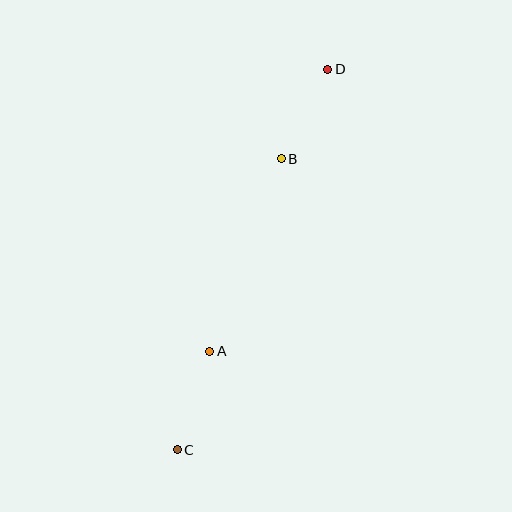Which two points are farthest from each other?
Points C and D are farthest from each other.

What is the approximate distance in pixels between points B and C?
The distance between B and C is approximately 309 pixels.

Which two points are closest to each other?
Points B and D are closest to each other.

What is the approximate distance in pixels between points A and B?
The distance between A and B is approximately 206 pixels.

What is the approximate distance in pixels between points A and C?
The distance between A and C is approximately 104 pixels.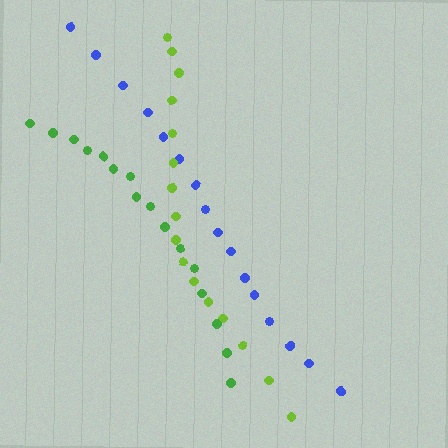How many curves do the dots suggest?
There are 3 distinct paths.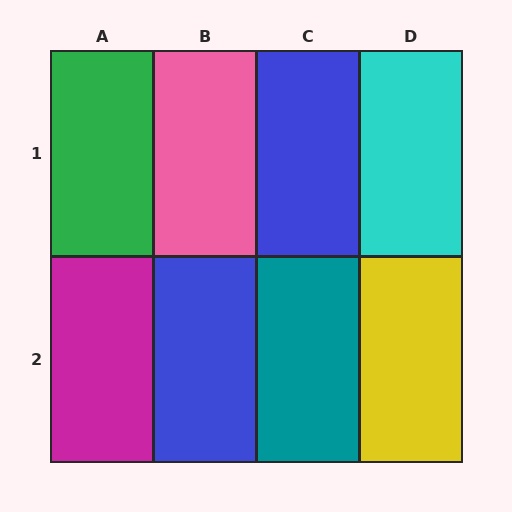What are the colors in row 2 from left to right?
Magenta, blue, teal, yellow.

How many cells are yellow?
1 cell is yellow.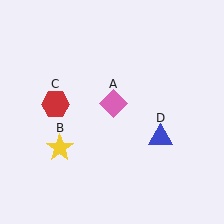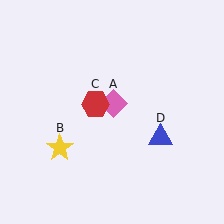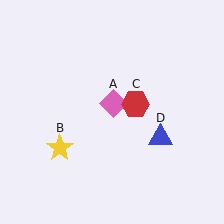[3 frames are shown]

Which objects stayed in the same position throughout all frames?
Pink diamond (object A) and yellow star (object B) and blue triangle (object D) remained stationary.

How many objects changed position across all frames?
1 object changed position: red hexagon (object C).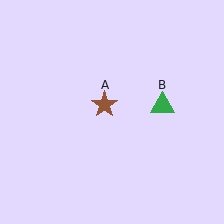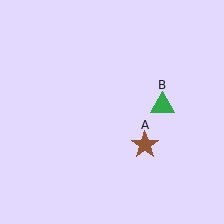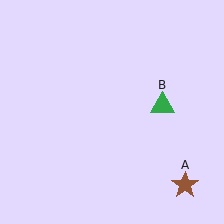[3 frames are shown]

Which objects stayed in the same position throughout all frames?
Green triangle (object B) remained stationary.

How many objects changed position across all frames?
1 object changed position: brown star (object A).